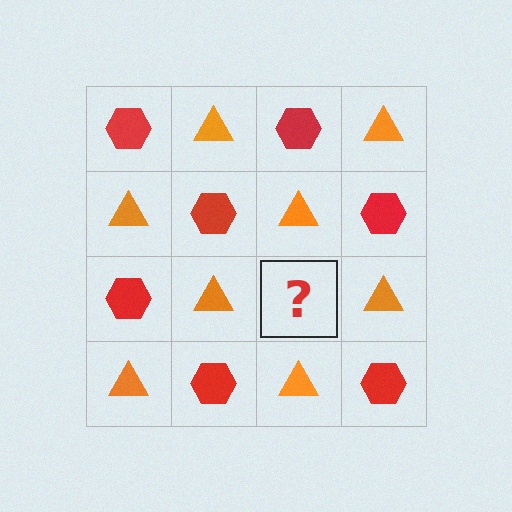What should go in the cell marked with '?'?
The missing cell should contain a red hexagon.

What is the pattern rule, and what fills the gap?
The rule is that it alternates red hexagon and orange triangle in a checkerboard pattern. The gap should be filled with a red hexagon.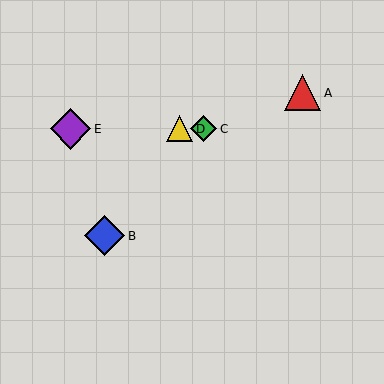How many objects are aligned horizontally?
3 objects (C, D, E) are aligned horizontally.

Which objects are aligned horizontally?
Objects C, D, E are aligned horizontally.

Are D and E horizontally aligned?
Yes, both are at y≈129.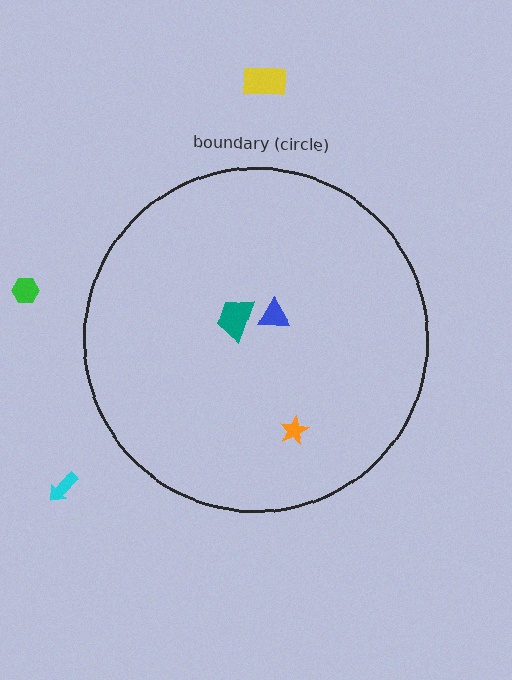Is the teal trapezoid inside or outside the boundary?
Inside.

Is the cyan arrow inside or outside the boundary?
Outside.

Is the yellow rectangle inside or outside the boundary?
Outside.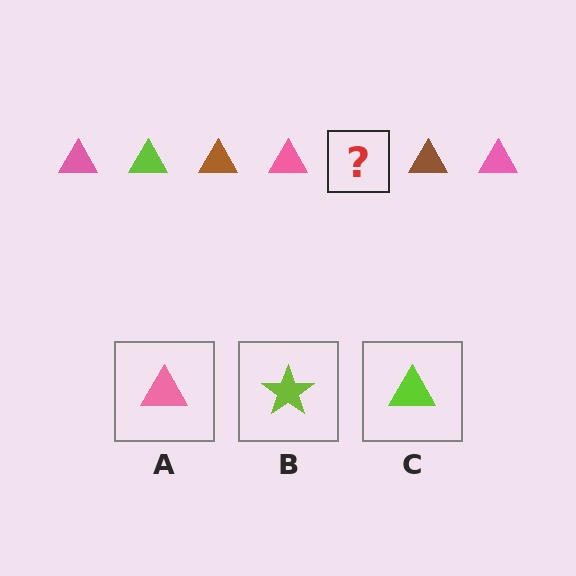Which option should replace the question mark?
Option C.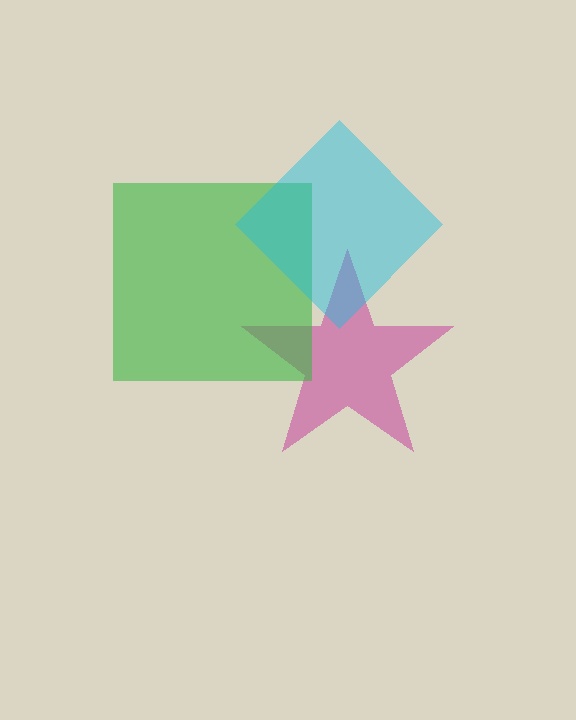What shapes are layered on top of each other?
The layered shapes are: a magenta star, a green square, a cyan diamond.